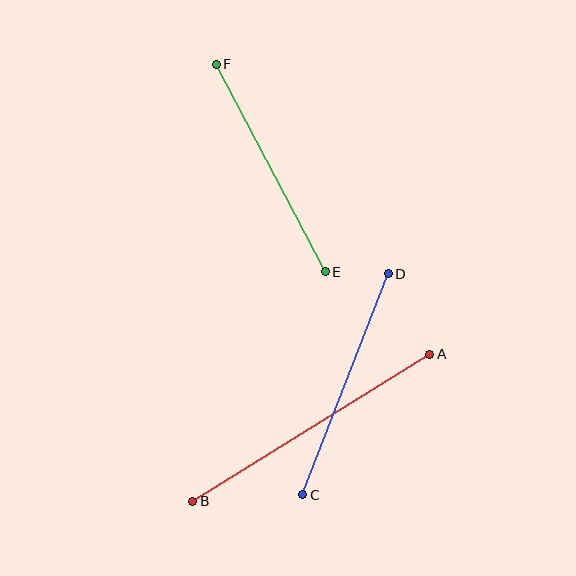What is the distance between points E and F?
The distance is approximately 234 pixels.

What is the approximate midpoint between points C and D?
The midpoint is at approximately (345, 384) pixels.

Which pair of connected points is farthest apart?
Points A and B are farthest apart.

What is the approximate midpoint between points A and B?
The midpoint is at approximately (311, 428) pixels.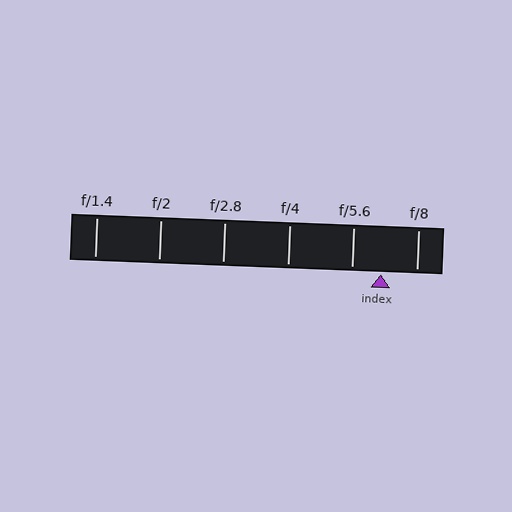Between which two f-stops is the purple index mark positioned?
The index mark is between f/5.6 and f/8.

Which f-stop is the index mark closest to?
The index mark is closest to f/5.6.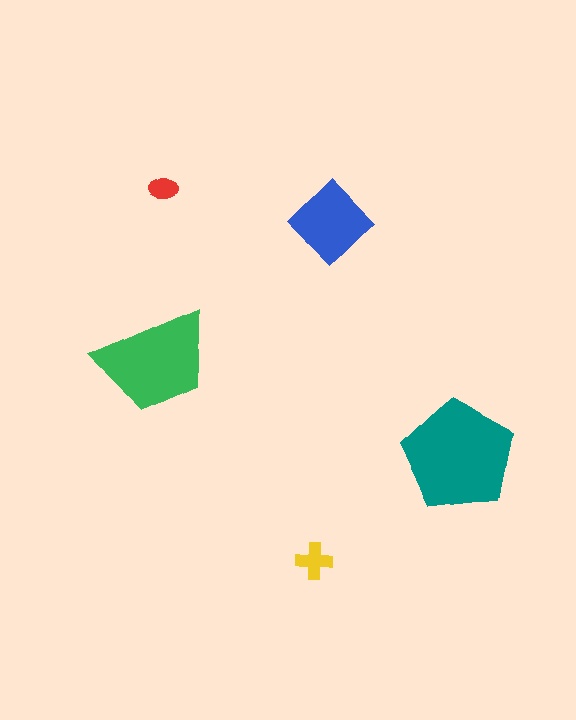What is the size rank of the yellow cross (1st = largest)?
4th.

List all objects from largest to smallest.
The teal pentagon, the green trapezoid, the blue diamond, the yellow cross, the red ellipse.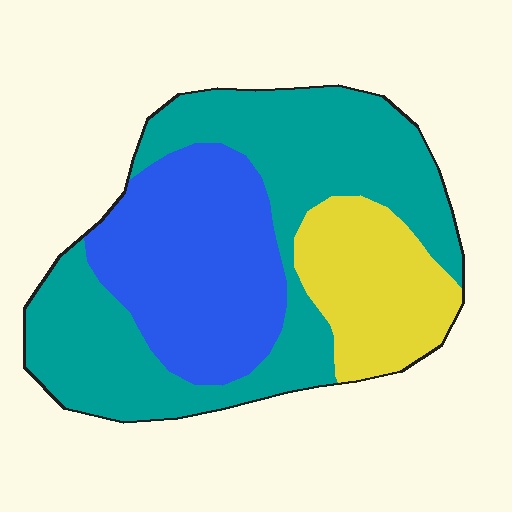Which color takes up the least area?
Yellow, at roughly 20%.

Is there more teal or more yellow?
Teal.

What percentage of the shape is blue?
Blue covers roughly 30% of the shape.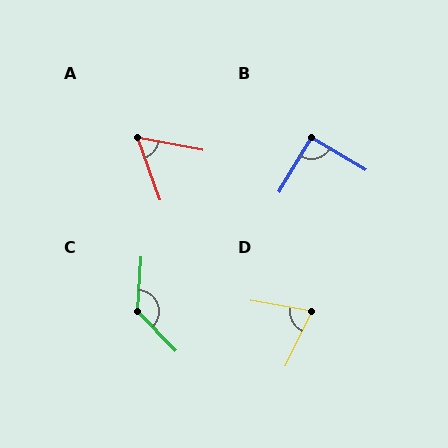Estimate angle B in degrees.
Approximately 89 degrees.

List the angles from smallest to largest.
A (60°), D (74°), B (89°), C (132°).